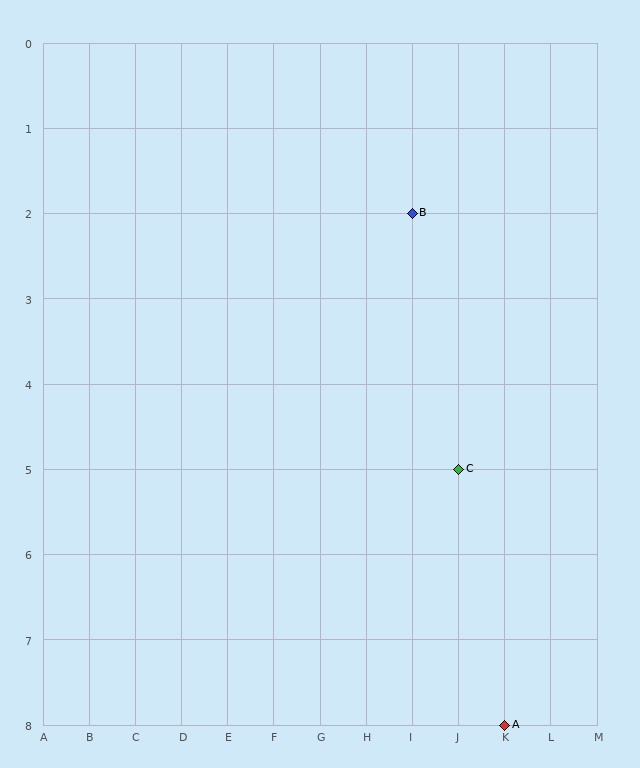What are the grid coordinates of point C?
Point C is at grid coordinates (J, 5).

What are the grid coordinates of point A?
Point A is at grid coordinates (K, 8).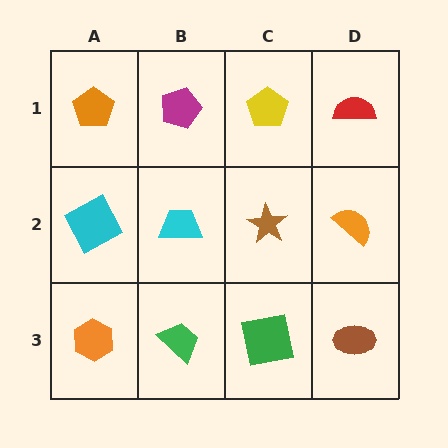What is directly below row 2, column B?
A green trapezoid.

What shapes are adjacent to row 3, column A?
A cyan square (row 2, column A), a green trapezoid (row 3, column B).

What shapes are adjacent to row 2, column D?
A red semicircle (row 1, column D), a brown ellipse (row 3, column D), a brown star (row 2, column C).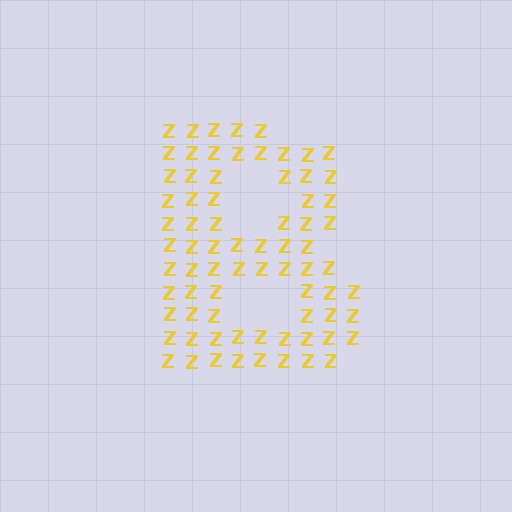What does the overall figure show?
The overall figure shows the letter B.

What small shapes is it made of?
It is made of small letter Z's.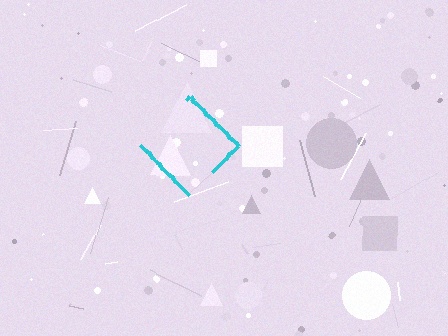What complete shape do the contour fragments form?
The contour fragments form a diamond.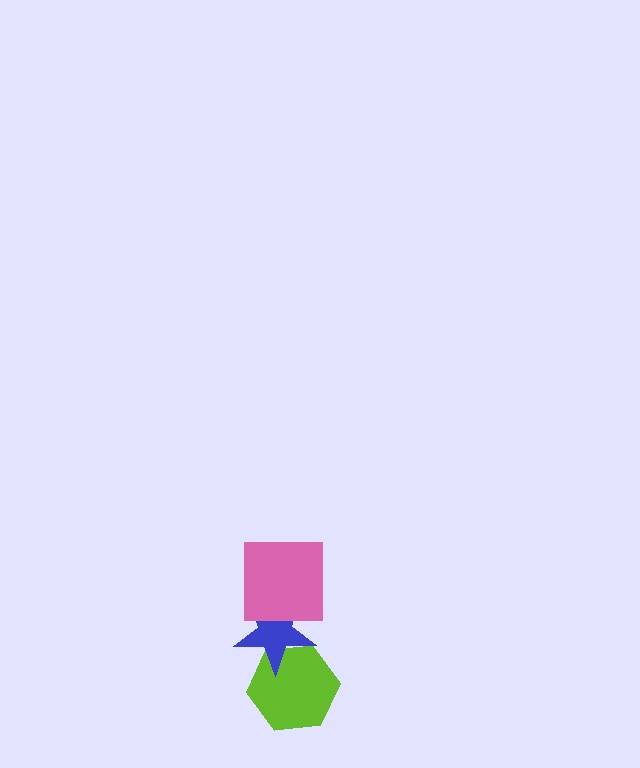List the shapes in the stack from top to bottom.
From top to bottom: the pink square, the blue star, the lime hexagon.